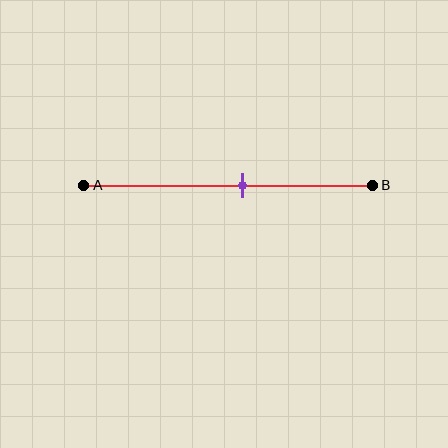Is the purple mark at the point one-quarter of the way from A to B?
No, the mark is at about 55% from A, not at the 25% one-quarter point.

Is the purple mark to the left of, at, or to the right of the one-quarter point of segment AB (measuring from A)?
The purple mark is to the right of the one-quarter point of segment AB.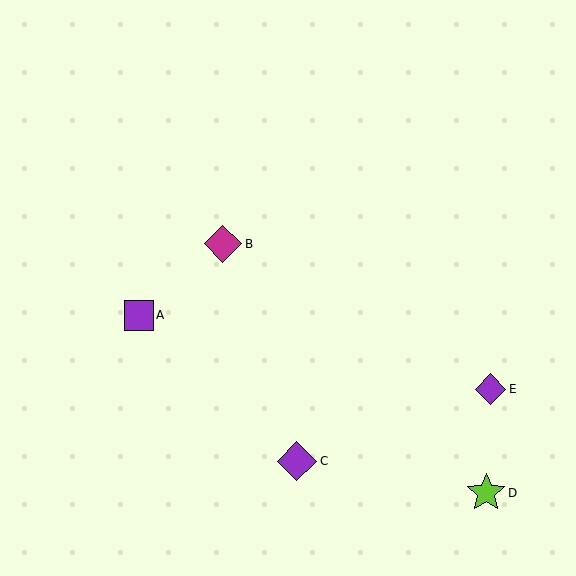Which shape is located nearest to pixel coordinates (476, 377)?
The purple diamond (labeled E) at (491, 389) is nearest to that location.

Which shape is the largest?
The purple diamond (labeled C) is the largest.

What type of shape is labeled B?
Shape B is a magenta diamond.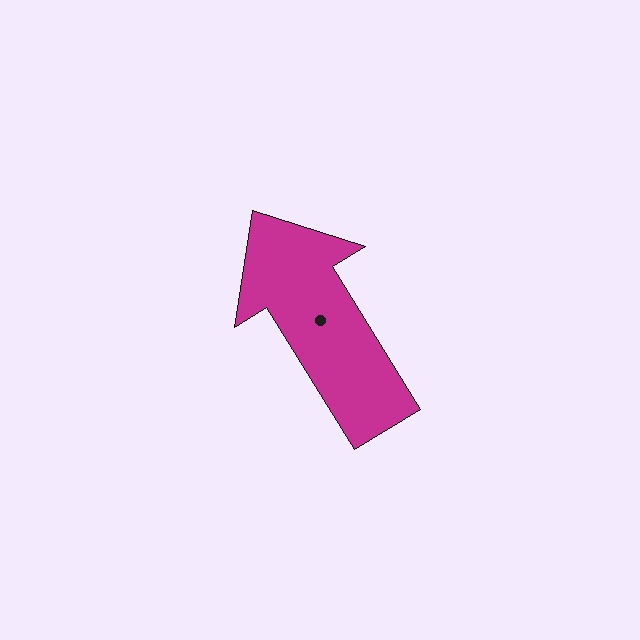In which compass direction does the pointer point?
Northwest.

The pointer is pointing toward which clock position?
Roughly 11 o'clock.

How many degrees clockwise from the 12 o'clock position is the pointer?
Approximately 328 degrees.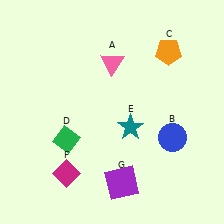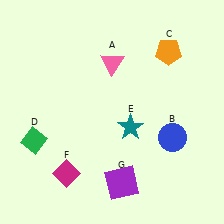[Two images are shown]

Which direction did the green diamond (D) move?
The green diamond (D) moved left.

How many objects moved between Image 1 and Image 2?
1 object moved between the two images.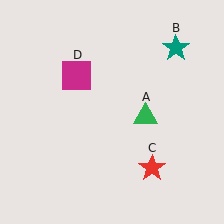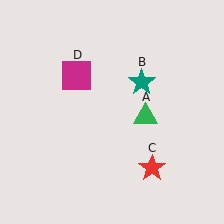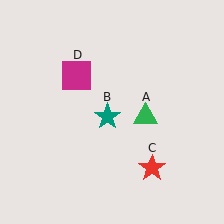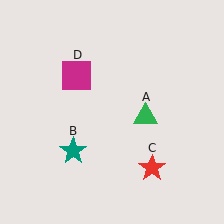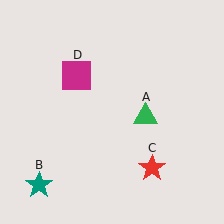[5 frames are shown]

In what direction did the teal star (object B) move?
The teal star (object B) moved down and to the left.